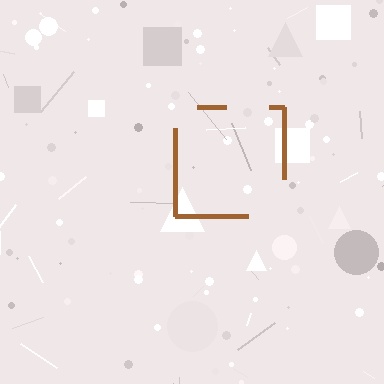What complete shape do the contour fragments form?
The contour fragments form a square.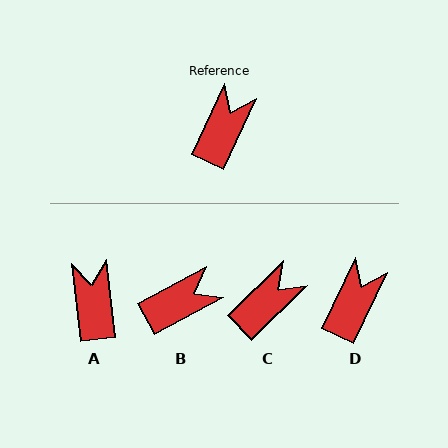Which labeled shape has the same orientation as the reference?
D.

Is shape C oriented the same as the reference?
No, it is off by about 21 degrees.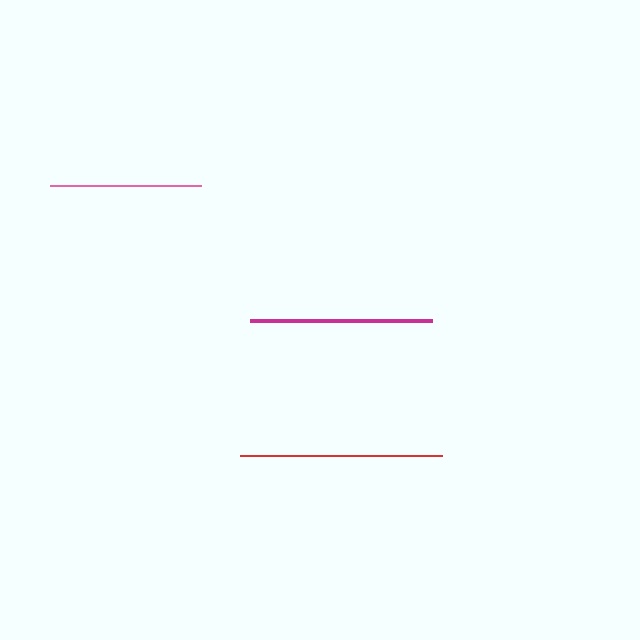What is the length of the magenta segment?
The magenta segment is approximately 182 pixels long.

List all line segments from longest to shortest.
From longest to shortest: red, magenta, pink.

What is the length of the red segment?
The red segment is approximately 202 pixels long.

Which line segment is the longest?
The red line is the longest at approximately 202 pixels.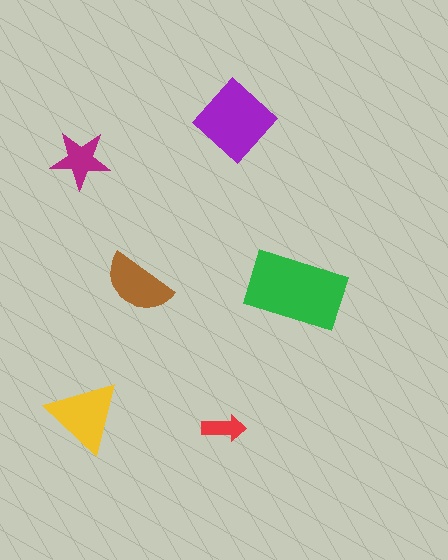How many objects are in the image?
There are 6 objects in the image.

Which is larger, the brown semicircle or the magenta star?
The brown semicircle.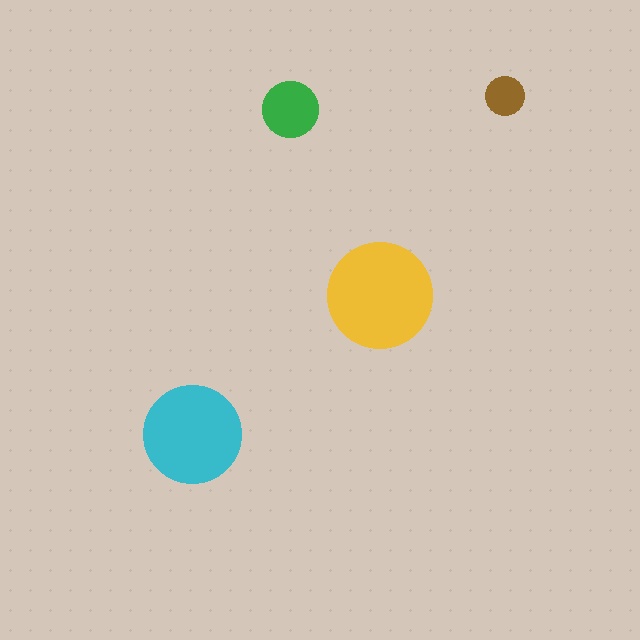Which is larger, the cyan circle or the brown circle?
The cyan one.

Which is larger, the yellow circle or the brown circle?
The yellow one.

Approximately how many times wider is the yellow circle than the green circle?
About 2 times wider.